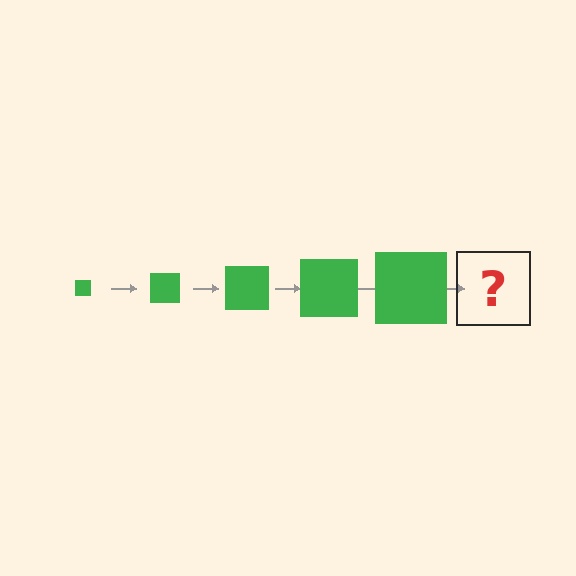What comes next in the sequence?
The next element should be a green square, larger than the previous one.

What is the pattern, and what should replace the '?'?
The pattern is that the square gets progressively larger each step. The '?' should be a green square, larger than the previous one.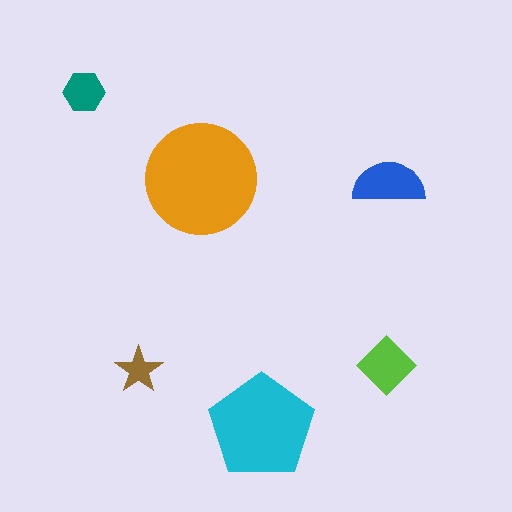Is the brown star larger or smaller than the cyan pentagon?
Smaller.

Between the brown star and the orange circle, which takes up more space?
The orange circle.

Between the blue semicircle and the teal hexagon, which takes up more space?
The blue semicircle.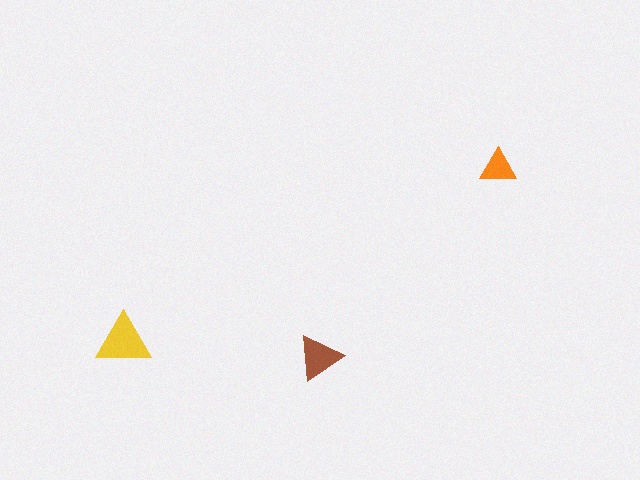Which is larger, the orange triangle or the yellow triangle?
The yellow one.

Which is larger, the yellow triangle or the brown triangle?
The yellow one.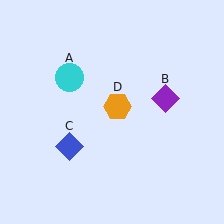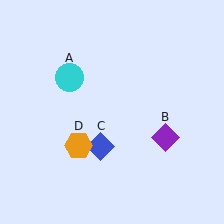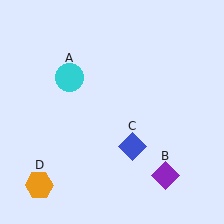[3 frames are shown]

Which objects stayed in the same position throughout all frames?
Cyan circle (object A) remained stationary.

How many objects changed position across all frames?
3 objects changed position: purple diamond (object B), blue diamond (object C), orange hexagon (object D).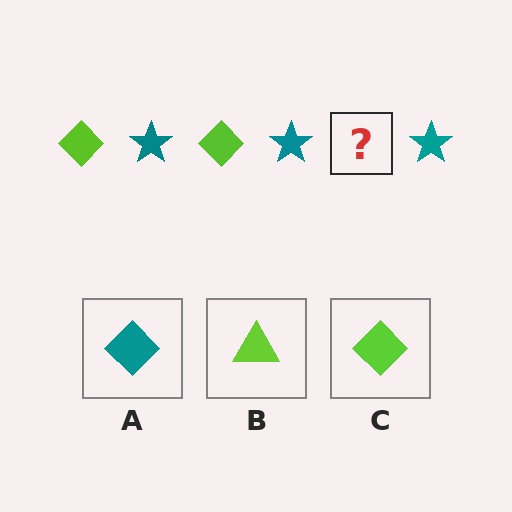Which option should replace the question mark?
Option C.